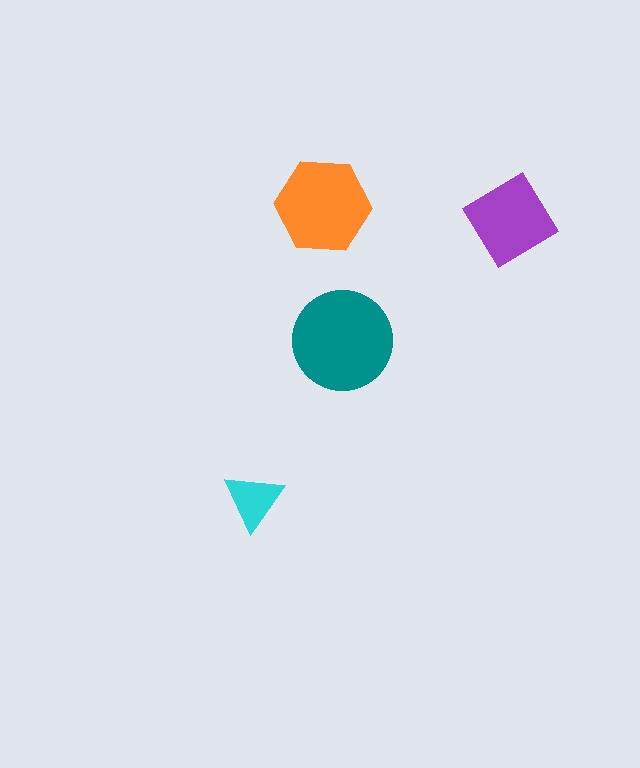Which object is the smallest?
The cyan triangle.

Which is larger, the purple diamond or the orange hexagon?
The orange hexagon.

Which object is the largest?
The teal circle.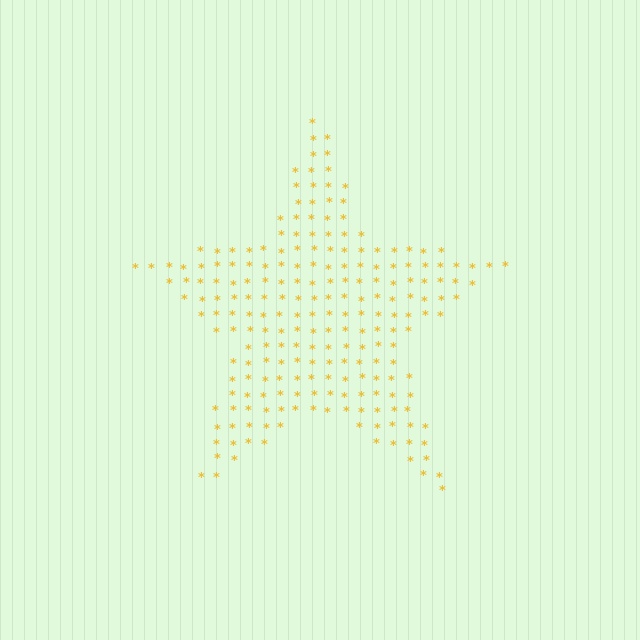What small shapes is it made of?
It is made of small asterisks.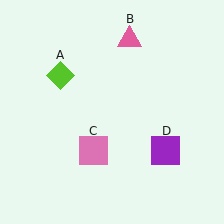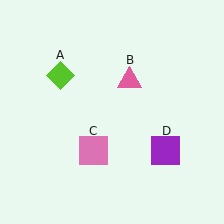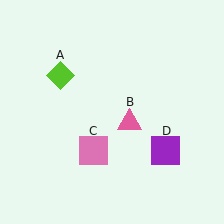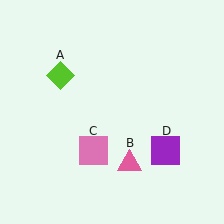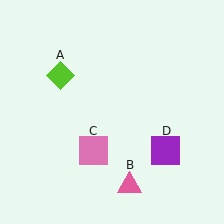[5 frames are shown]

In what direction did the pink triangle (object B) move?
The pink triangle (object B) moved down.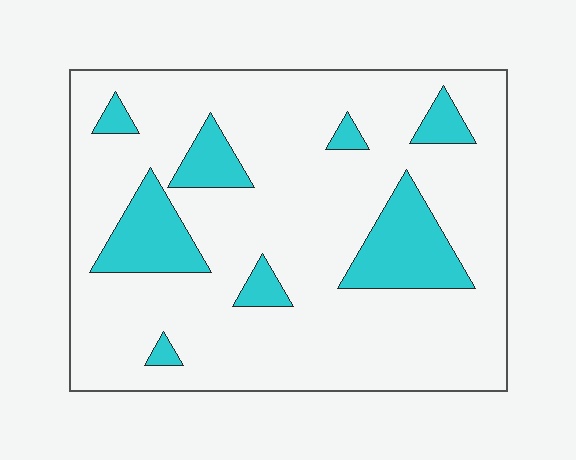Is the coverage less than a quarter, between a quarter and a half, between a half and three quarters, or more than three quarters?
Less than a quarter.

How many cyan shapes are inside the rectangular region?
8.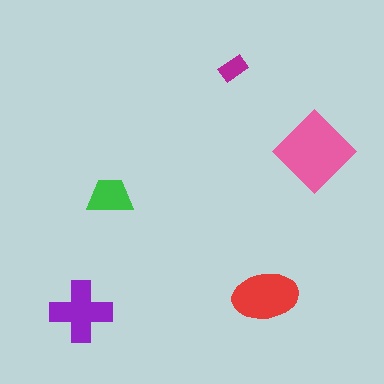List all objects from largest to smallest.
The pink diamond, the red ellipse, the purple cross, the green trapezoid, the magenta rectangle.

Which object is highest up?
The magenta rectangle is topmost.